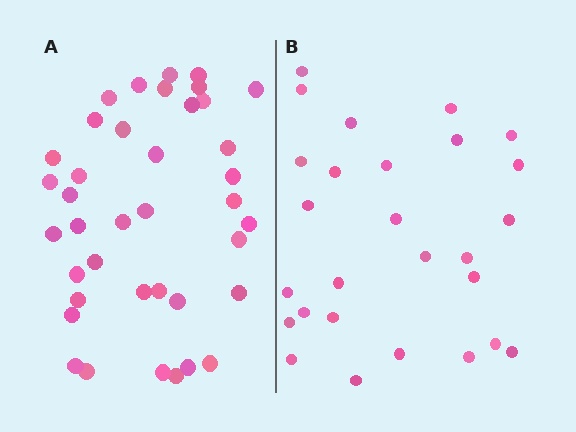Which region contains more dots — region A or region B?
Region A (the left region) has more dots.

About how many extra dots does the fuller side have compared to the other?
Region A has roughly 12 or so more dots than region B.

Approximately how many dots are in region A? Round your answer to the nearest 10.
About 40 dots. (The exact count is 39, which rounds to 40.)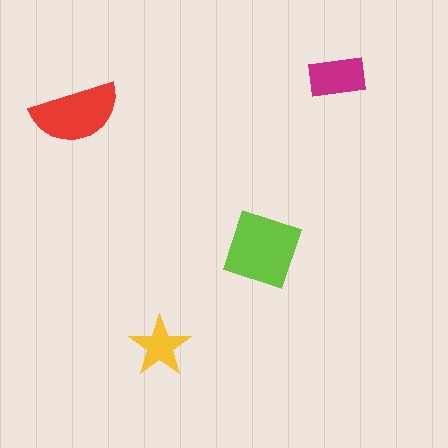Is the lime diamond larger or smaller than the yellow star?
Larger.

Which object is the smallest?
The yellow star.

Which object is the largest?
The lime diamond.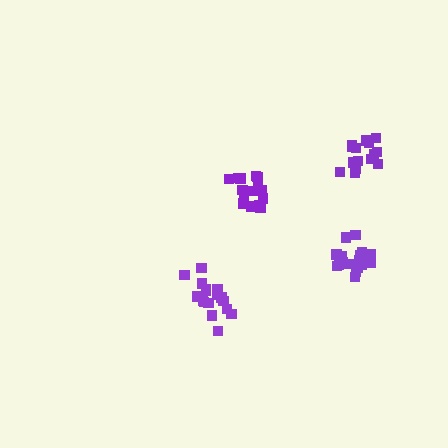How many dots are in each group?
Group 1: 16 dots, Group 2: 17 dots, Group 3: 20 dots, Group 4: 15 dots (68 total).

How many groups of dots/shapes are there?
There are 4 groups.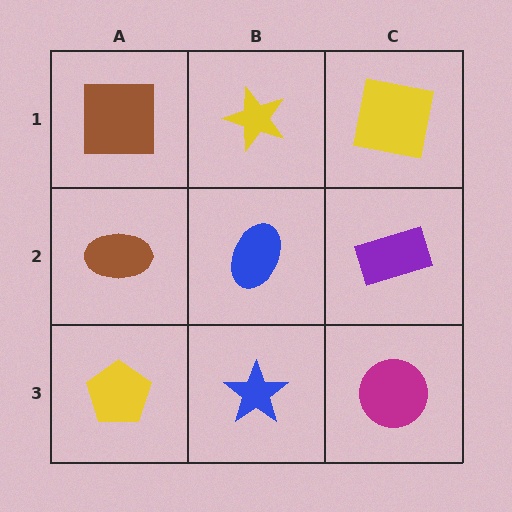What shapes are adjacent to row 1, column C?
A purple rectangle (row 2, column C), a yellow star (row 1, column B).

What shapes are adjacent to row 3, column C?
A purple rectangle (row 2, column C), a blue star (row 3, column B).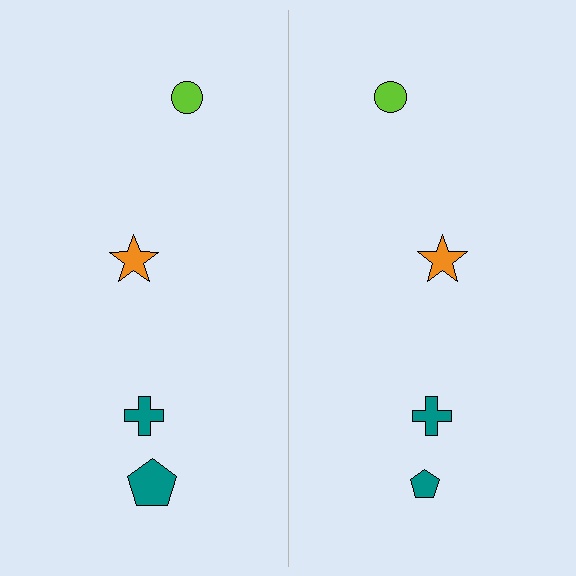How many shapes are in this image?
There are 8 shapes in this image.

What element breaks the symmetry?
The teal pentagon on the right side has a different size than its mirror counterpart.